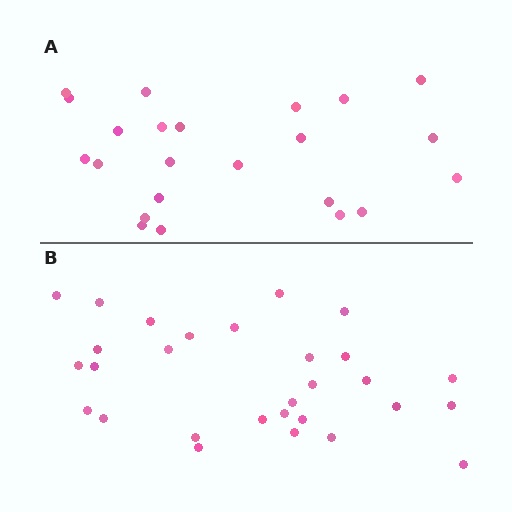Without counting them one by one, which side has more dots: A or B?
Region B (the bottom region) has more dots.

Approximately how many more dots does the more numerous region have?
Region B has about 6 more dots than region A.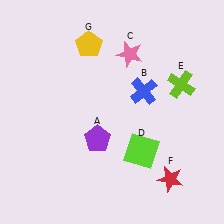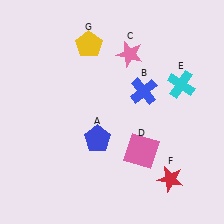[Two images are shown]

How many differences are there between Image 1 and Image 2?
There are 3 differences between the two images.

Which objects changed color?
A changed from purple to blue. D changed from lime to pink. E changed from lime to cyan.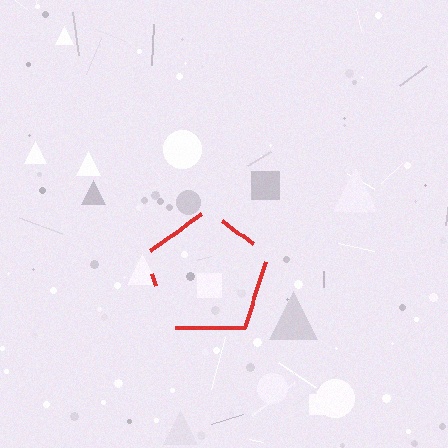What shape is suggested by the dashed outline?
The dashed outline suggests a pentagon.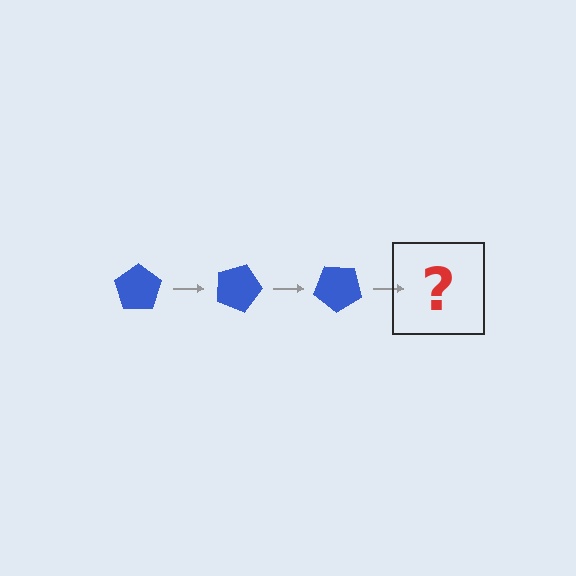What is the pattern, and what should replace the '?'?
The pattern is that the pentagon rotates 20 degrees each step. The '?' should be a blue pentagon rotated 60 degrees.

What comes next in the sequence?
The next element should be a blue pentagon rotated 60 degrees.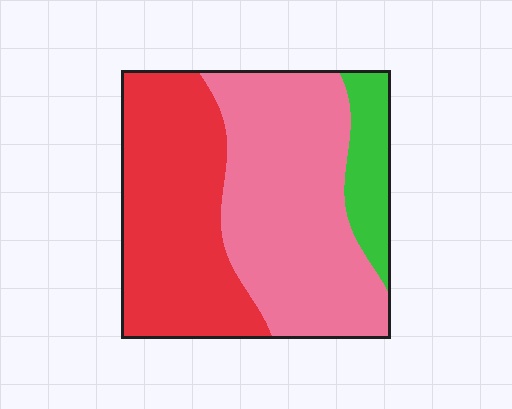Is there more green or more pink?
Pink.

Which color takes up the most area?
Pink, at roughly 50%.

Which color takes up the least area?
Green, at roughly 10%.